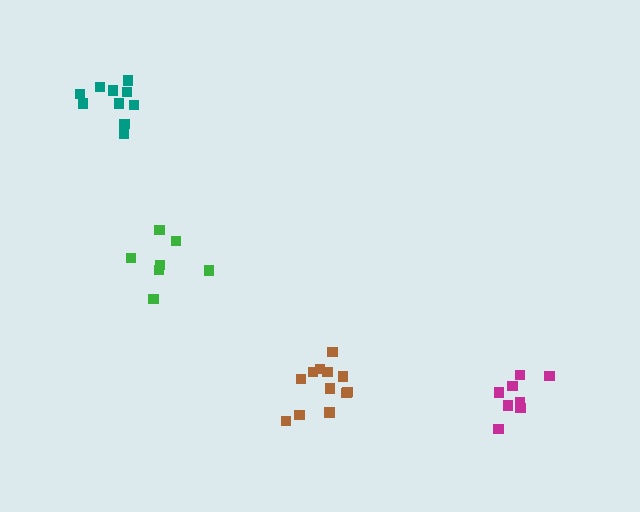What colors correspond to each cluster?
The clusters are colored: green, brown, teal, magenta.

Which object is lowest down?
The magenta cluster is bottommost.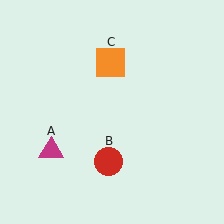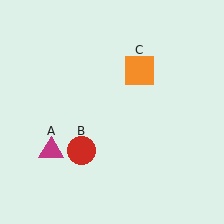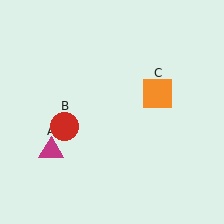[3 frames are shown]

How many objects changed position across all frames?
2 objects changed position: red circle (object B), orange square (object C).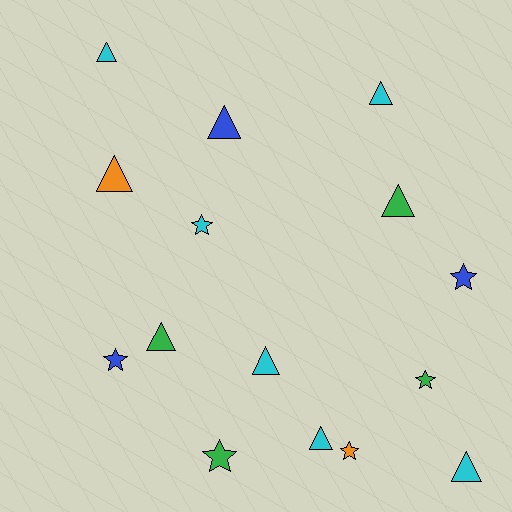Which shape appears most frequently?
Triangle, with 9 objects.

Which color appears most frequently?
Cyan, with 6 objects.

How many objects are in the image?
There are 15 objects.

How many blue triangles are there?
There is 1 blue triangle.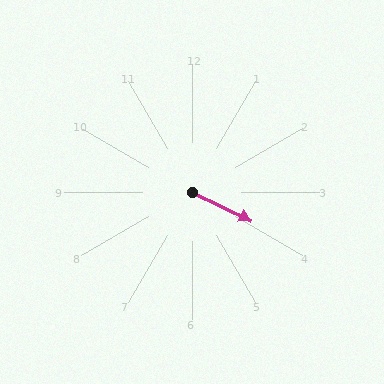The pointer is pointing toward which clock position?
Roughly 4 o'clock.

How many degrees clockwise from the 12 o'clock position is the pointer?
Approximately 116 degrees.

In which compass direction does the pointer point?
Southeast.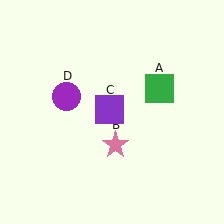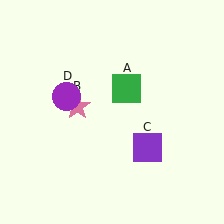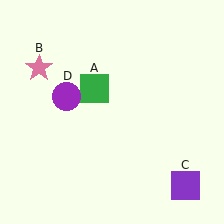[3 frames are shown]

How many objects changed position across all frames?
3 objects changed position: green square (object A), pink star (object B), purple square (object C).